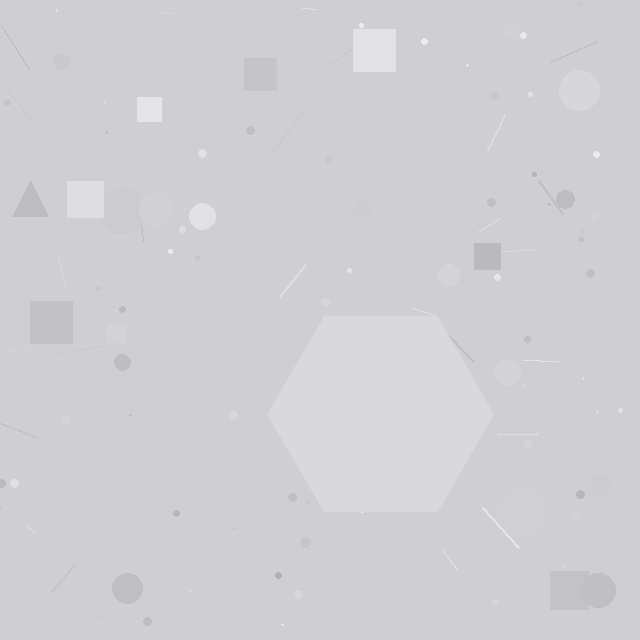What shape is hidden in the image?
A hexagon is hidden in the image.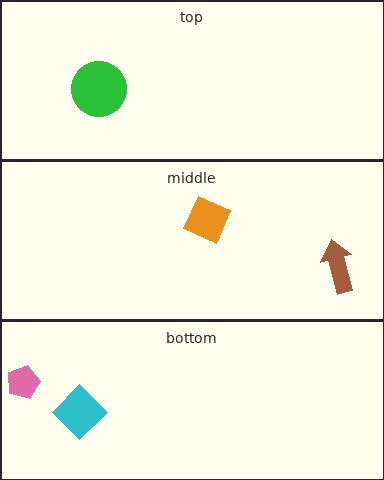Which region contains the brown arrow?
The middle region.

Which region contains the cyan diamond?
The bottom region.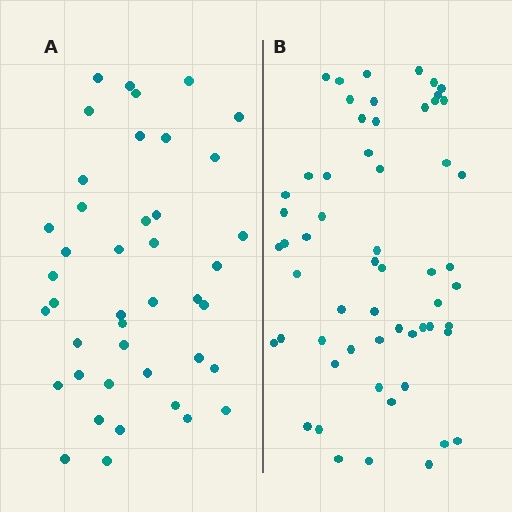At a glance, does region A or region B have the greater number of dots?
Region B (the right region) has more dots.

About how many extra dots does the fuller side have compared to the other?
Region B has approximately 15 more dots than region A.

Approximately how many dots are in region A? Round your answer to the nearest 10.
About 40 dots. (The exact count is 42, which rounds to 40.)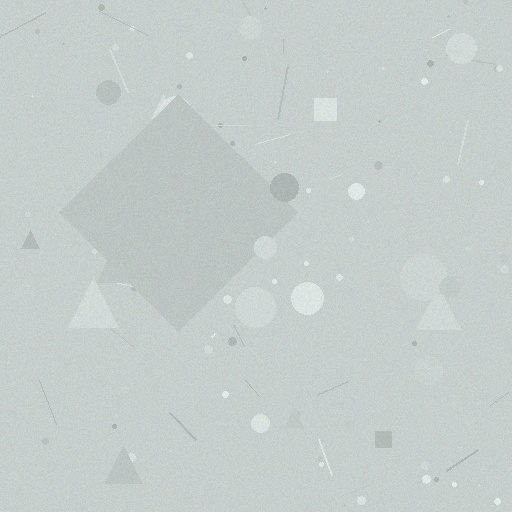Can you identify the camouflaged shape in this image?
The camouflaged shape is a diamond.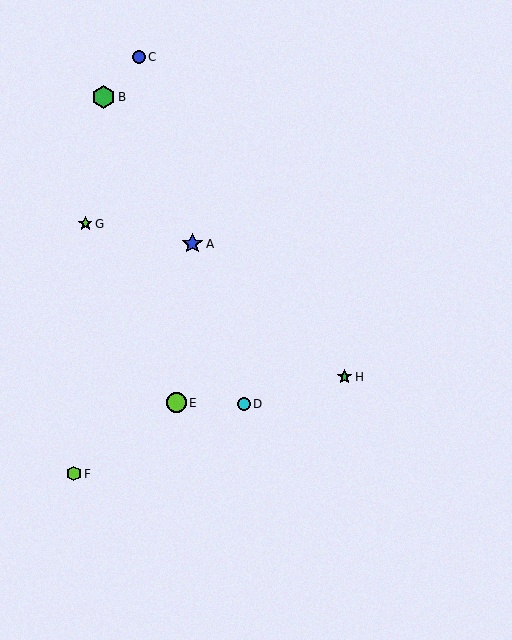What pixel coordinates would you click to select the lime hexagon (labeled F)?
Click at (74, 474) to select the lime hexagon F.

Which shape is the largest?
The green hexagon (labeled B) is the largest.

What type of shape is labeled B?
Shape B is a green hexagon.